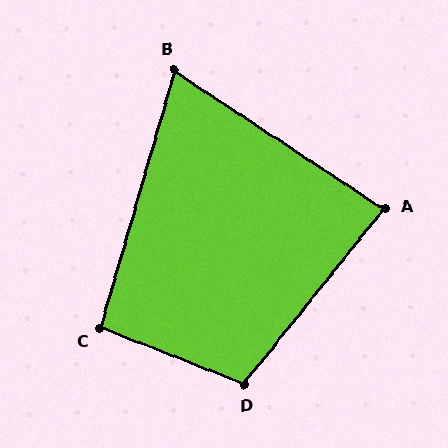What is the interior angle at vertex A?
Approximately 84 degrees (acute).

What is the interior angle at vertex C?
Approximately 96 degrees (obtuse).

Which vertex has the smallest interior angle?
B, at approximately 73 degrees.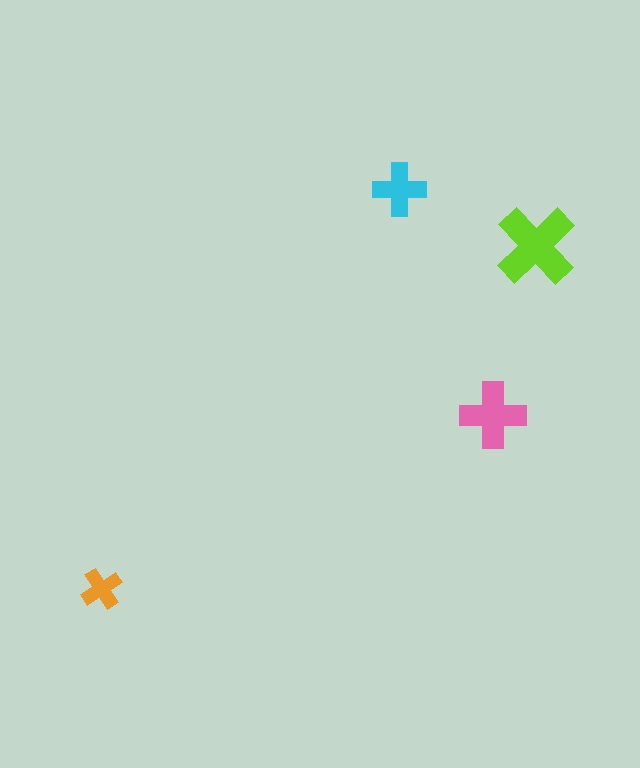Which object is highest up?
The cyan cross is topmost.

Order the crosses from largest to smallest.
the lime one, the pink one, the cyan one, the orange one.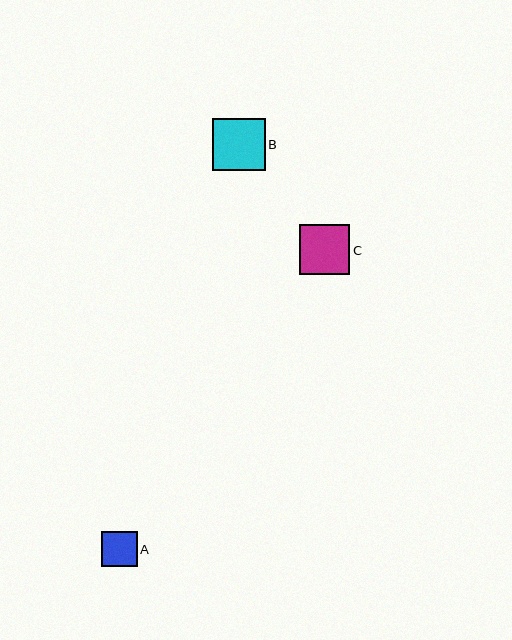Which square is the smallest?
Square A is the smallest with a size of approximately 36 pixels.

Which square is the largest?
Square B is the largest with a size of approximately 52 pixels.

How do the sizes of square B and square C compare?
Square B and square C are approximately the same size.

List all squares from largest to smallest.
From largest to smallest: B, C, A.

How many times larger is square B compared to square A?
Square B is approximately 1.5 times the size of square A.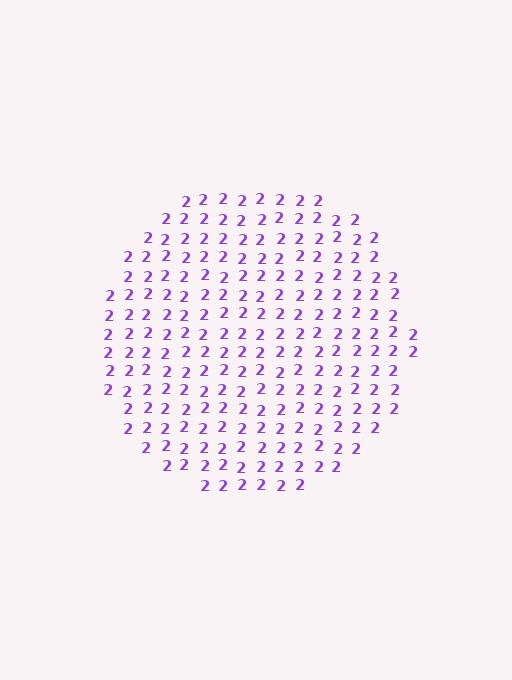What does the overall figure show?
The overall figure shows a circle.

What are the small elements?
The small elements are digit 2's.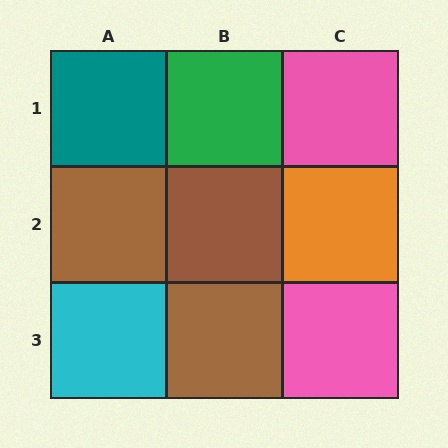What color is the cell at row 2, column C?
Orange.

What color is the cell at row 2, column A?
Brown.